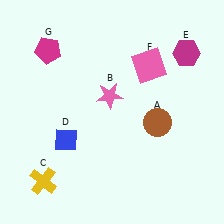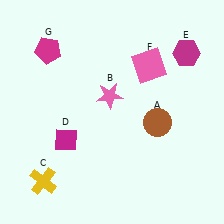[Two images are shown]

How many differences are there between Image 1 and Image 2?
There is 1 difference between the two images.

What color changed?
The diamond (D) changed from blue in Image 1 to magenta in Image 2.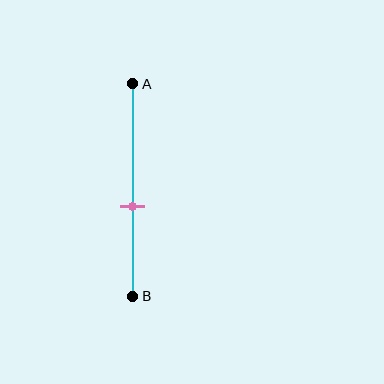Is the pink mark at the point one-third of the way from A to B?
No, the mark is at about 60% from A, not at the 33% one-third point.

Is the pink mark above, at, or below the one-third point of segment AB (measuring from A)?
The pink mark is below the one-third point of segment AB.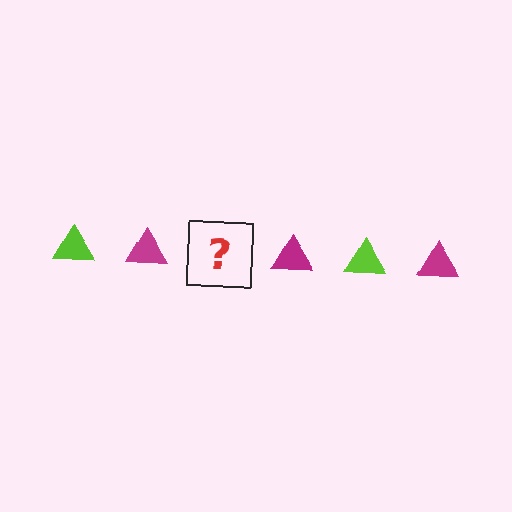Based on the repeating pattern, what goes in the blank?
The blank should be a lime triangle.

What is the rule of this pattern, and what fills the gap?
The rule is that the pattern cycles through lime, magenta triangles. The gap should be filled with a lime triangle.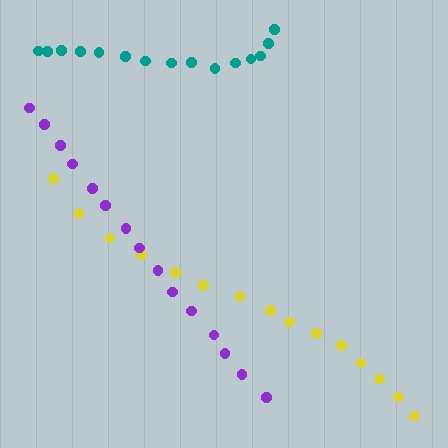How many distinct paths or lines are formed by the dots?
There are 3 distinct paths.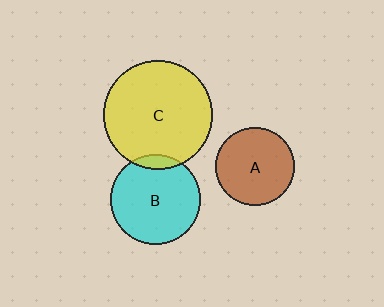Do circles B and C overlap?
Yes.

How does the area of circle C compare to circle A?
Approximately 2.0 times.